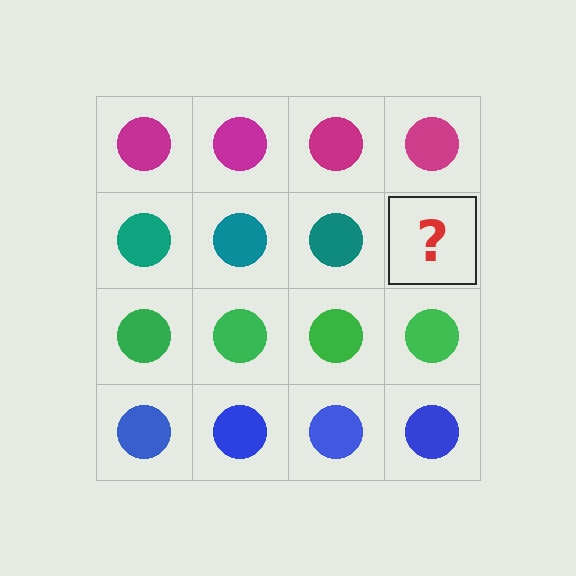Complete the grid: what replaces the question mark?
The question mark should be replaced with a teal circle.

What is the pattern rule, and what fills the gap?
The rule is that each row has a consistent color. The gap should be filled with a teal circle.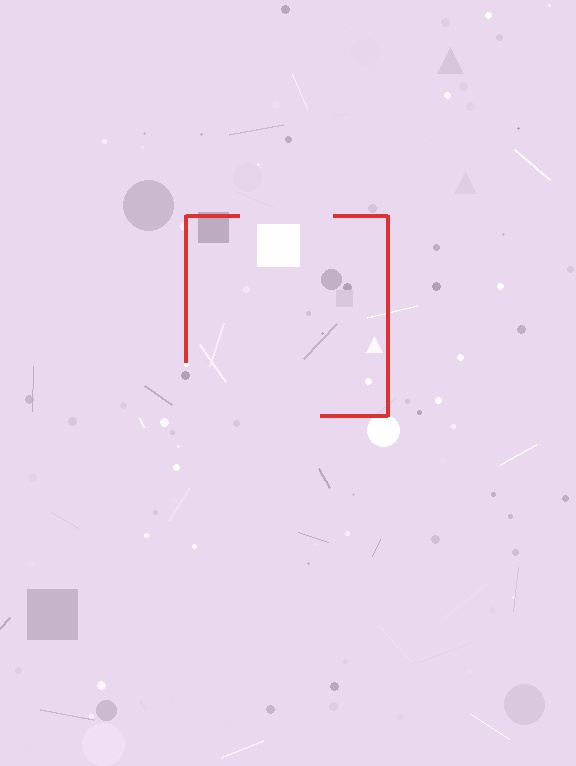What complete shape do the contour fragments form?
The contour fragments form a square.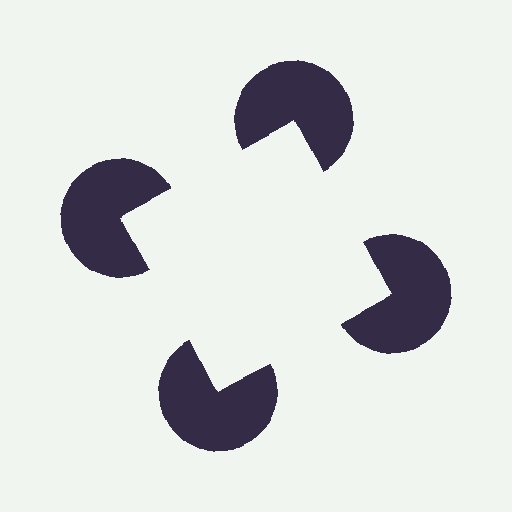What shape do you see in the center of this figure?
An illusory square — its edges are inferred from the aligned wedge cuts in the pac-man discs, not physically drawn.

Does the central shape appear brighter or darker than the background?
It typically appears slightly brighter than the background, even though no actual brightness change is drawn.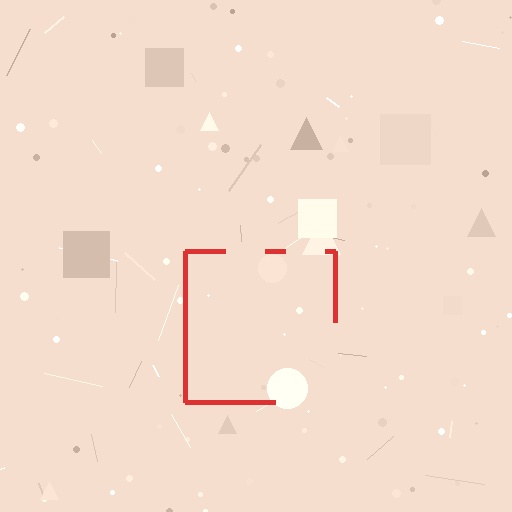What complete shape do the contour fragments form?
The contour fragments form a square.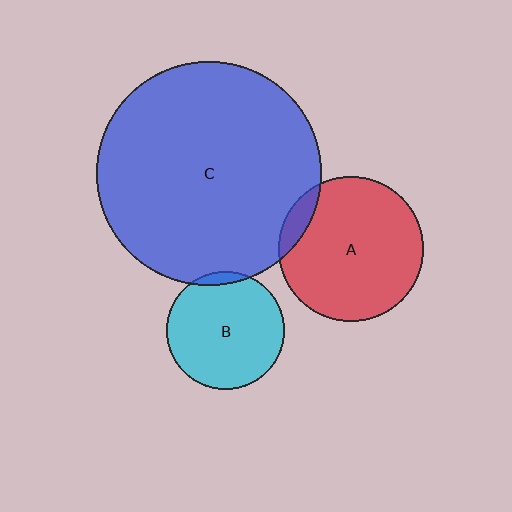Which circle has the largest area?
Circle C (blue).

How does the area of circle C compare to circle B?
Approximately 3.6 times.